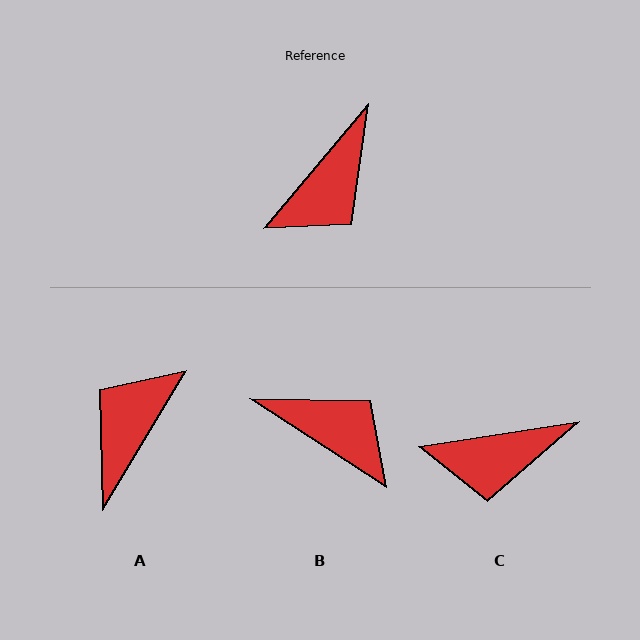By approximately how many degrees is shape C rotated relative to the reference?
Approximately 41 degrees clockwise.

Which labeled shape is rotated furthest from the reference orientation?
A, about 171 degrees away.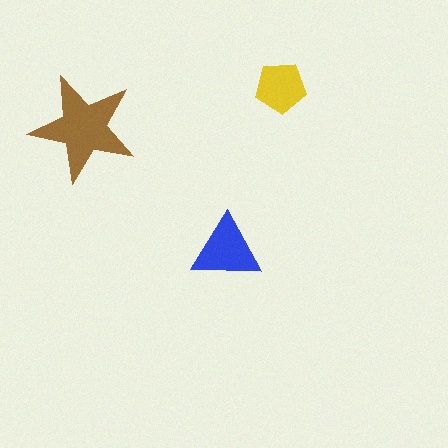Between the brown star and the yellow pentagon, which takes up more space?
The brown star.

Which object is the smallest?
The yellow pentagon.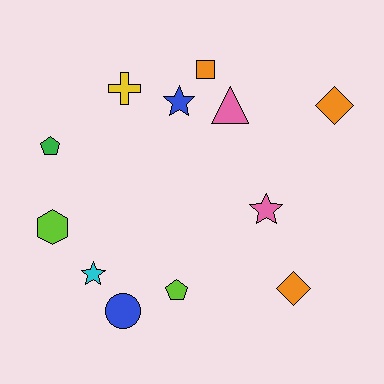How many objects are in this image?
There are 12 objects.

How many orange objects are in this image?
There are 3 orange objects.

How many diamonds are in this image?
There are 2 diamonds.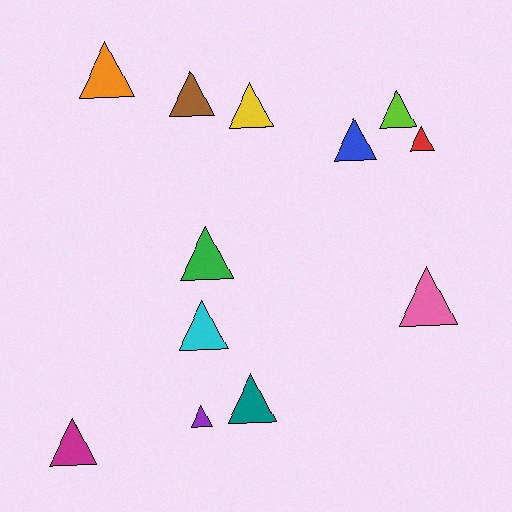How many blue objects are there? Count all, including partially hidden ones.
There is 1 blue object.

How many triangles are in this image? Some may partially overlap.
There are 12 triangles.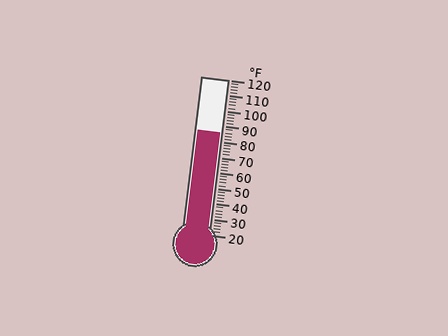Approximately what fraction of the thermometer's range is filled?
The thermometer is filled to approximately 65% of its range.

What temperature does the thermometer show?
The thermometer shows approximately 86°F.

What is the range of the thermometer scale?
The thermometer scale ranges from 20°F to 120°F.